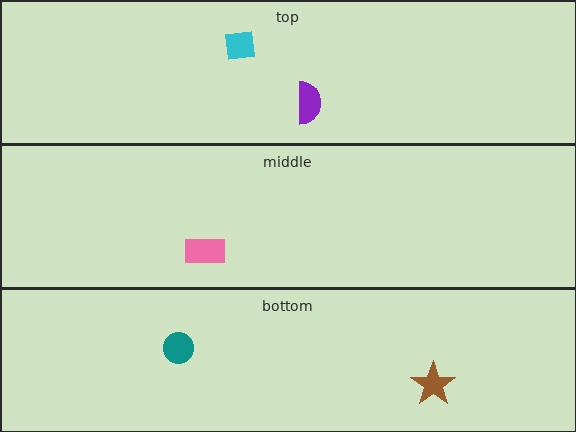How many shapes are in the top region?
2.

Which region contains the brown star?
The bottom region.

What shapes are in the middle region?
The pink rectangle.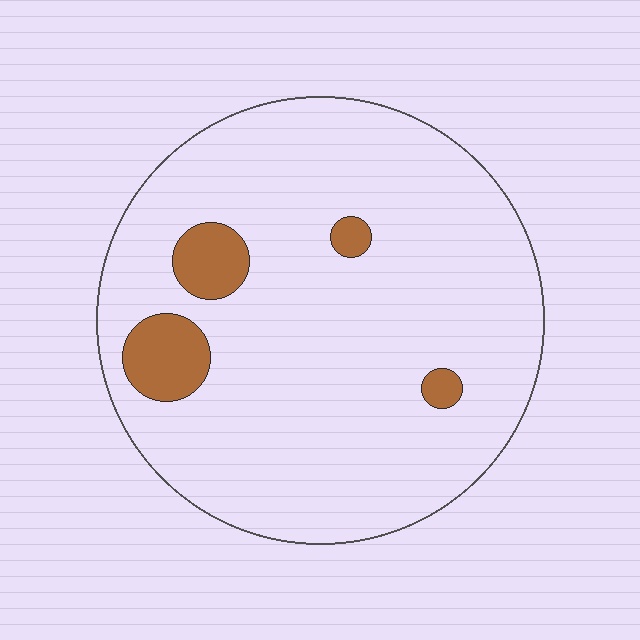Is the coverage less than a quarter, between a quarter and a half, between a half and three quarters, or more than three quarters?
Less than a quarter.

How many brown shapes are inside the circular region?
4.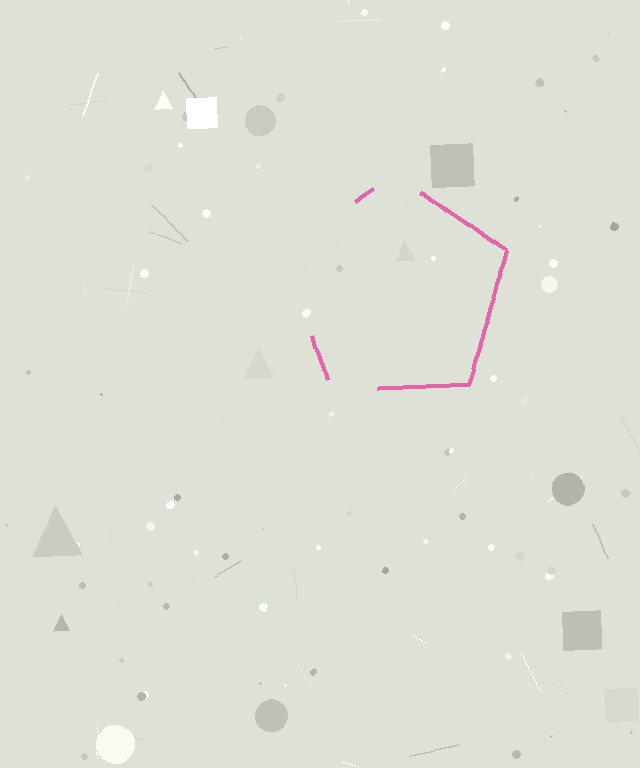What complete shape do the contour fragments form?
The contour fragments form a pentagon.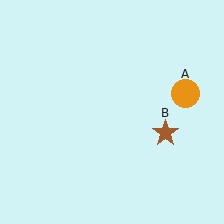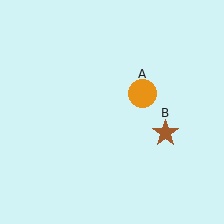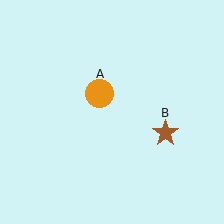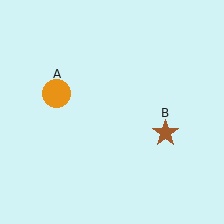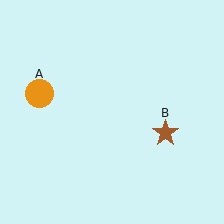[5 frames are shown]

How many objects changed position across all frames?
1 object changed position: orange circle (object A).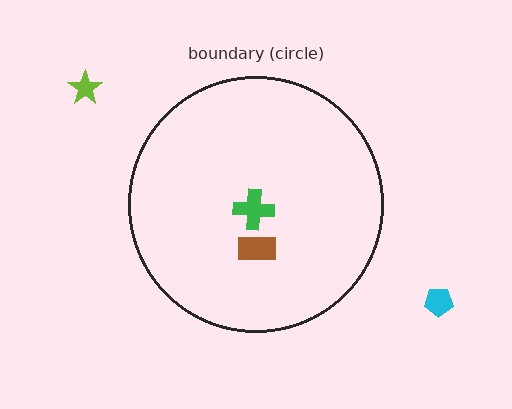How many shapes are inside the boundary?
2 inside, 2 outside.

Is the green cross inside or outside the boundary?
Inside.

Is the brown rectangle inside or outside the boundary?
Inside.